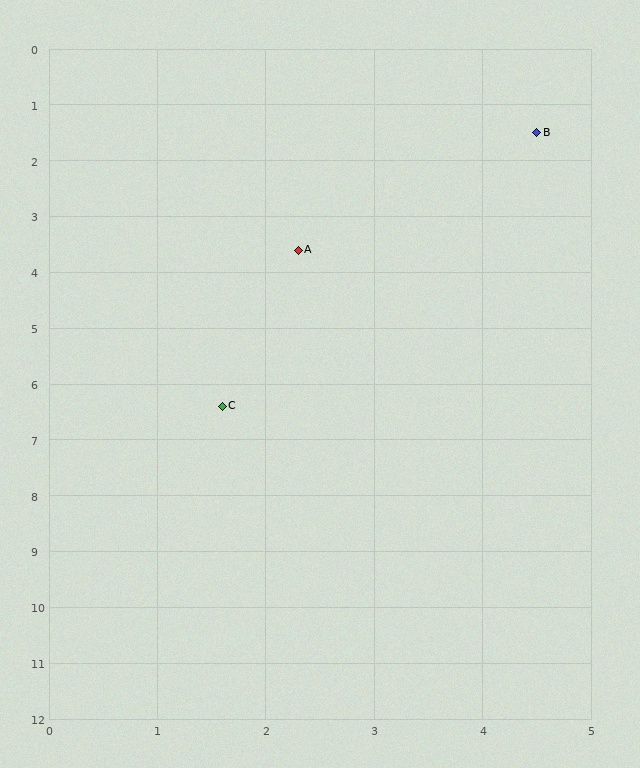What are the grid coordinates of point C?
Point C is at approximately (1.6, 6.4).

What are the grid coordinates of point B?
Point B is at approximately (4.5, 1.5).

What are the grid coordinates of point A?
Point A is at approximately (2.3, 3.6).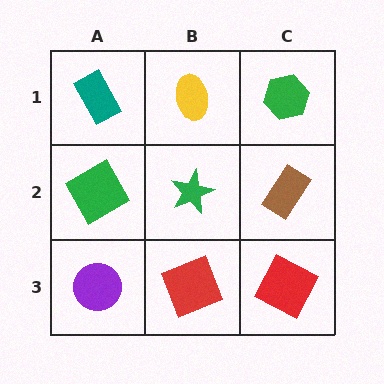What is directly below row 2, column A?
A purple circle.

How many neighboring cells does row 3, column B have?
3.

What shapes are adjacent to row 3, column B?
A green star (row 2, column B), a purple circle (row 3, column A), a red square (row 3, column C).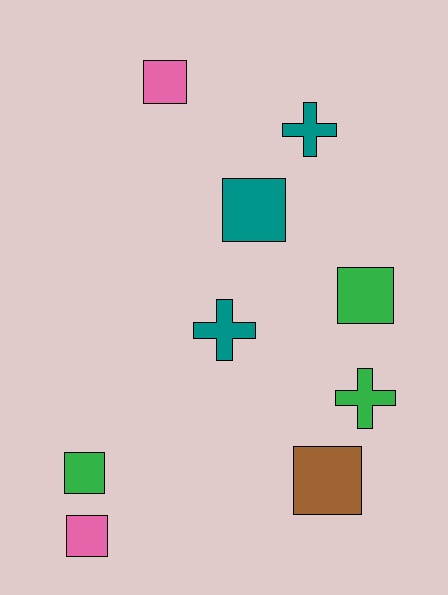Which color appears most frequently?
Green, with 3 objects.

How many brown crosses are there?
There are no brown crosses.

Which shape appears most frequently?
Square, with 6 objects.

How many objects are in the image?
There are 9 objects.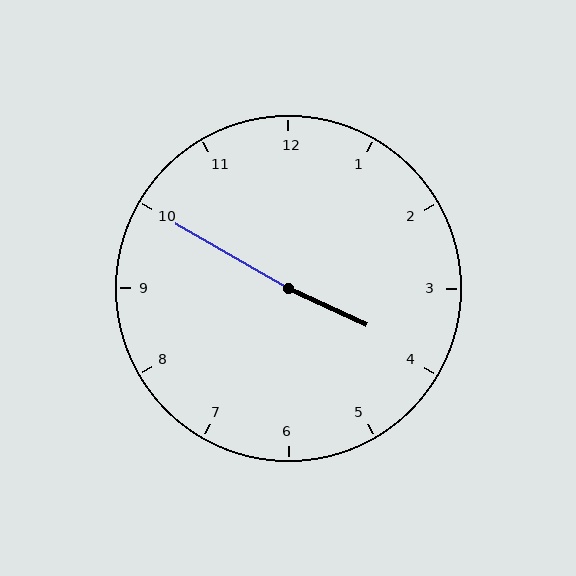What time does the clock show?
3:50.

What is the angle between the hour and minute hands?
Approximately 175 degrees.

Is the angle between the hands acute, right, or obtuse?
It is obtuse.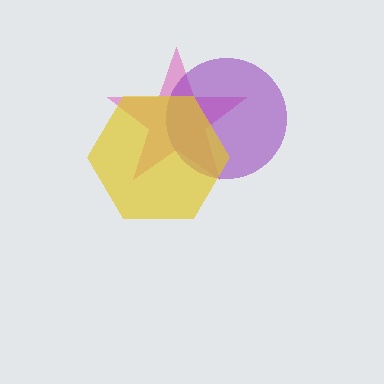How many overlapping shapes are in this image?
There are 3 overlapping shapes in the image.